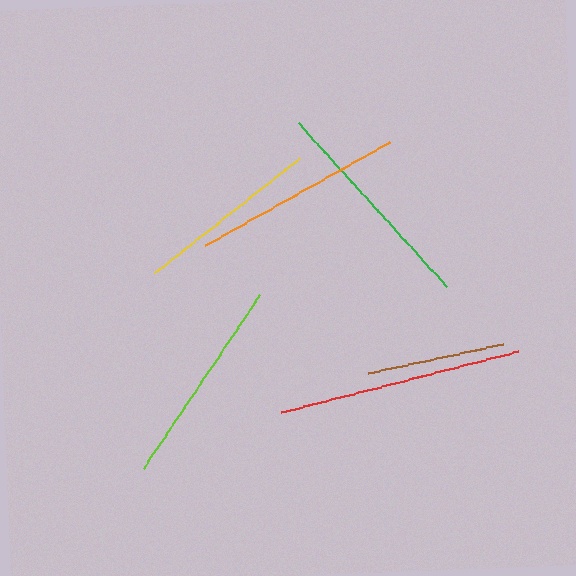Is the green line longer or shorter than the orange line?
The green line is longer than the orange line.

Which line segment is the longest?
The red line is the longest at approximately 245 pixels.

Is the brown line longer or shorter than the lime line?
The lime line is longer than the brown line.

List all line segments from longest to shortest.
From longest to shortest: red, green, orange, lime, yellow, brown.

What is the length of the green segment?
The green segment is approximately 221 pixels long.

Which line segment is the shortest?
The brown line is the shortest at approximately 138 pixels.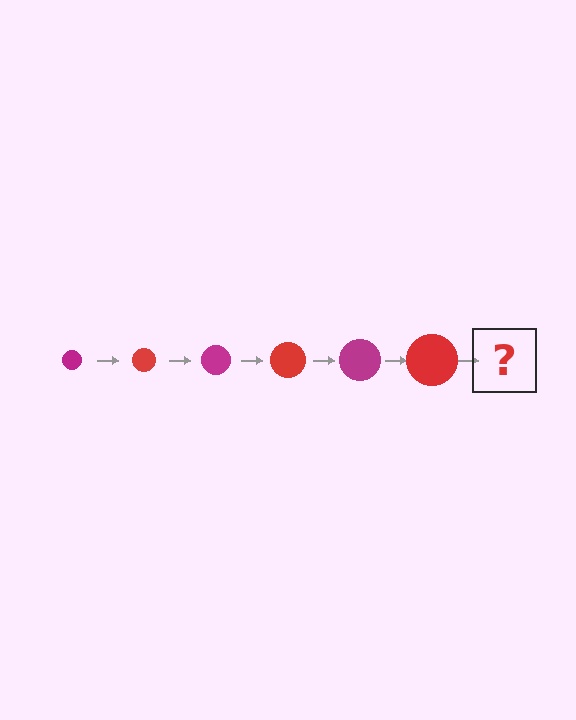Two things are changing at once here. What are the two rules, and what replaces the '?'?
The two rules are that the circle grows larger each step and the color cycles through magenta and red. The '?' should be a magenta circle, larger than the previous one.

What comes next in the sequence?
The next element should be a magenta circle, larger than the previous one.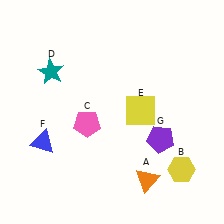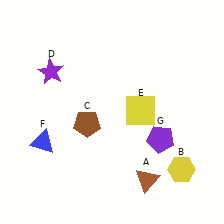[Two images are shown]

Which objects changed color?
A changed from orange to brown. C changed from pink to brown. D changed from teal to purple.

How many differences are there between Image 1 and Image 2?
There are 3 differences between the two images.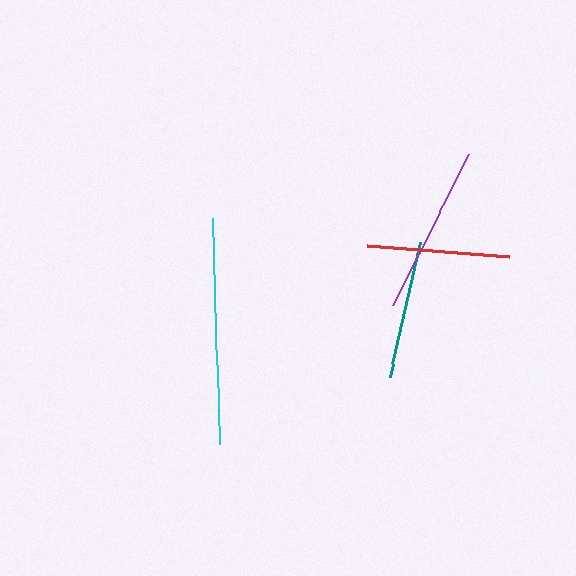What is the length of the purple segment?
The purple segment is approximately 169 pixels long.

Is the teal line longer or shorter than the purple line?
The purple line is longer than the teal line.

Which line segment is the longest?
The cyan line is the longest at approximately 227 pixels.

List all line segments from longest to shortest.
From longest to shortest: cyan, purple, red, teal.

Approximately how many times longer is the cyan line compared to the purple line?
The cyan line is approximately 1.3 times the length of the purple line.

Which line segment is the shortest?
The teal line is the shortest at approximately 138 pixels.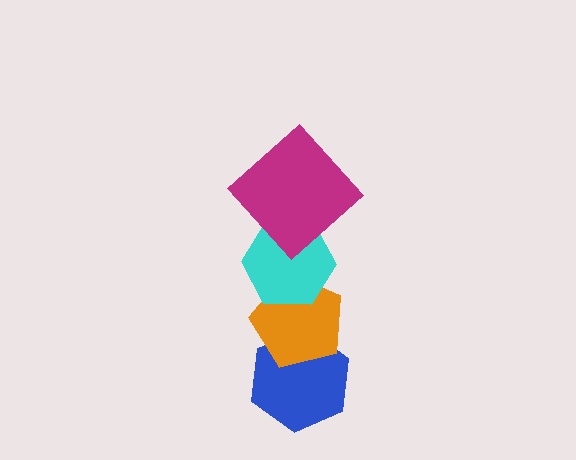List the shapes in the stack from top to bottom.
From top to bottom: the magenta diamond, the cyan hexagon, the orange pentagon, the blue hexagon.